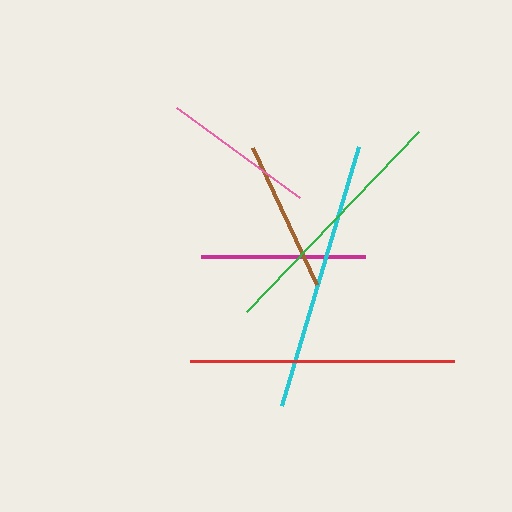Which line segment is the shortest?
The brown line is the shortest at approximately 152 pixels.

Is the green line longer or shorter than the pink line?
The green line is longer than the pink line.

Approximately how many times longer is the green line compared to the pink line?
The green line is approximately 1.6 times the length of the pink line.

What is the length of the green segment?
The green segment is approximately 249 pixels long.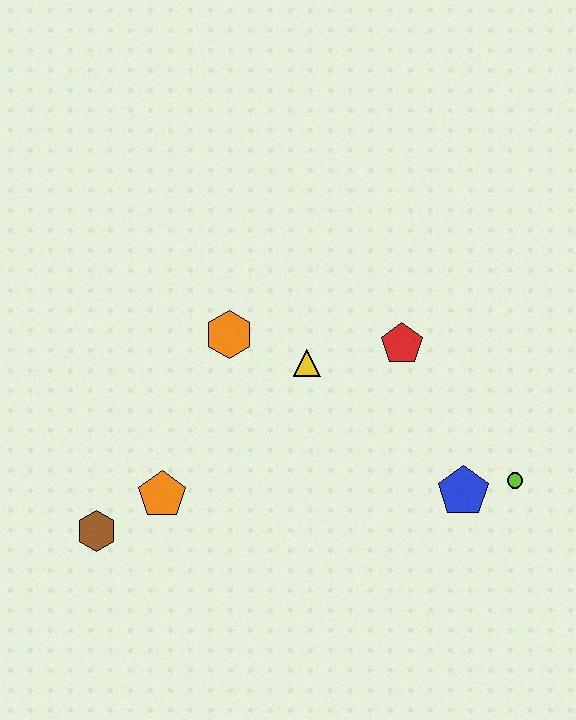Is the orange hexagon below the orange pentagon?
No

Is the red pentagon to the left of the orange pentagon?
No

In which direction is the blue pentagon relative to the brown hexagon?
The blue pentagon is to the right of the brown hexagon.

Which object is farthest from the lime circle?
The brown hexagon is farthest from the lime circle.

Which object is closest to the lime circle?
The blue pentagon is closest to the lime circle.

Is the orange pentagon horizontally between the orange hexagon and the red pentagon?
No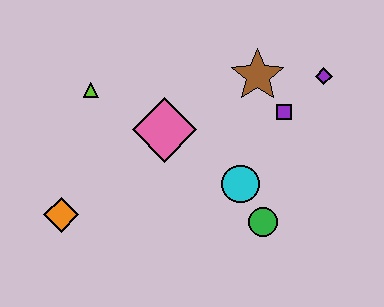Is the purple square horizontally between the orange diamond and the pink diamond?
No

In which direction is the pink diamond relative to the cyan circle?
The pink diamond is to the left of the cyan circle.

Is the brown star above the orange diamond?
Yes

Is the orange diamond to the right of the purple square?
No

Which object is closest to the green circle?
The cyan circle is closest to the green circle.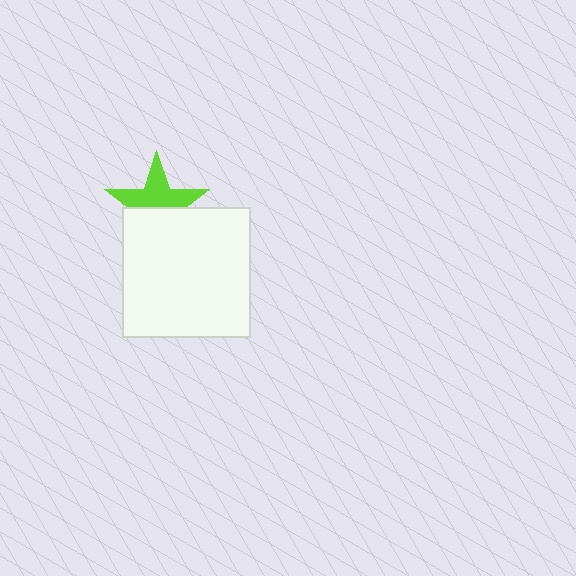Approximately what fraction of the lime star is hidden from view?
Roughly 45% of the lime star is hidden behind the white rectangle.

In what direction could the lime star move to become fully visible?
The lime star could move up. That would shift it out from behind the white rectangle entirely.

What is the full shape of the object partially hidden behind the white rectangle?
The partially hidden object is a lime star.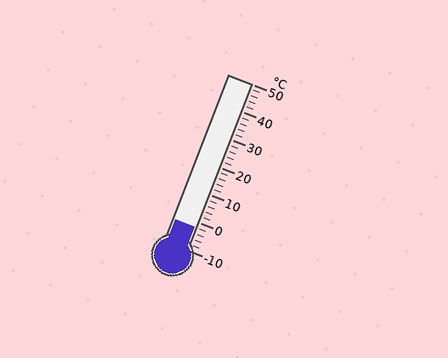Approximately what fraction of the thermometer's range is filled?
The thermometer is filled to approximately 15% of its range.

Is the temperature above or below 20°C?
The temperature is below 20°C.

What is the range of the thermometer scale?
The thermometer scale ranges from -10°C to 50°C.